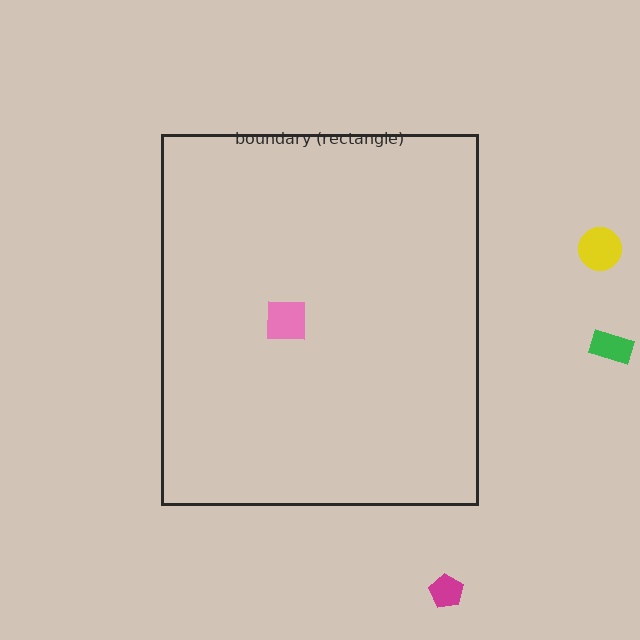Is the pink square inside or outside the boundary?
Inside.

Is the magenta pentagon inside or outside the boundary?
Outside.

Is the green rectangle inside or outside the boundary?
Outside.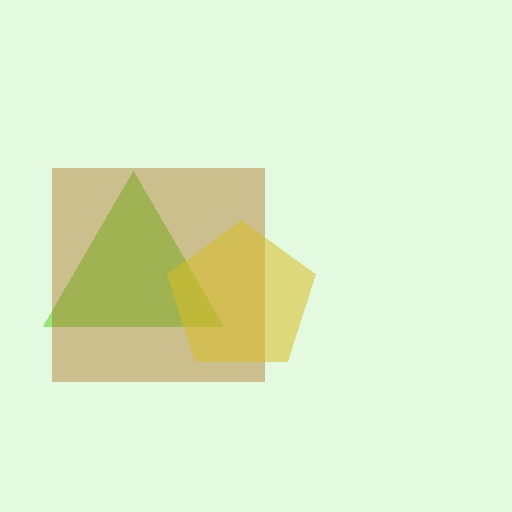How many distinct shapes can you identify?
There are 3 distinct shapes: a lime triangle, a brown square, a yellow pentagon.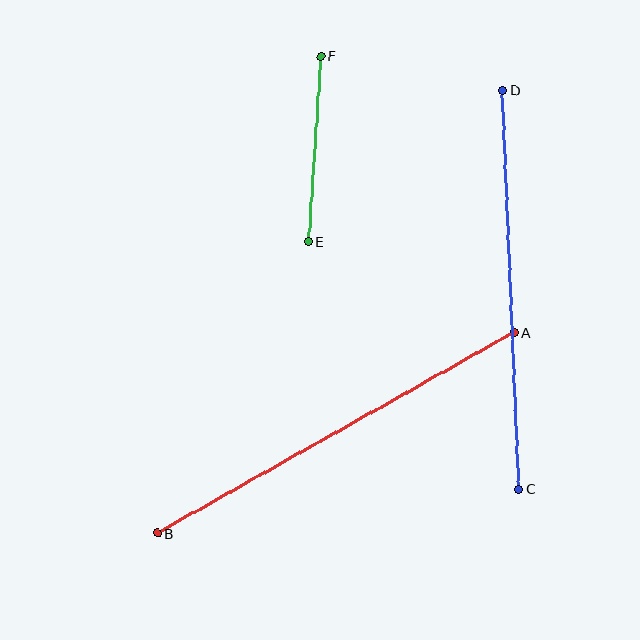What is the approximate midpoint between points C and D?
The midpoint is at approximately (511, 290) pixels.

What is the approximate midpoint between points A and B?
The midpoint is at approximately (336, 433) pixels.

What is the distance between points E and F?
The distance is approximately 186 pixels.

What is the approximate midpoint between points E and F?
The midpoint is at approximately (315, 149) pixels.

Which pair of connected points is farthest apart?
Points A and B are farthest apart.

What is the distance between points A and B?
The distance is approximately 409 pixels.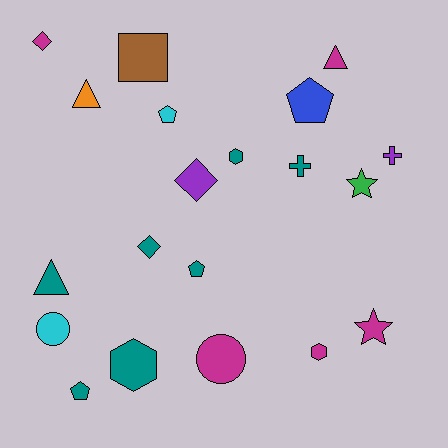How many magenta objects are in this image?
There are 5 magenta objects.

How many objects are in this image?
There are 20 objects.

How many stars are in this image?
There are 2 stars.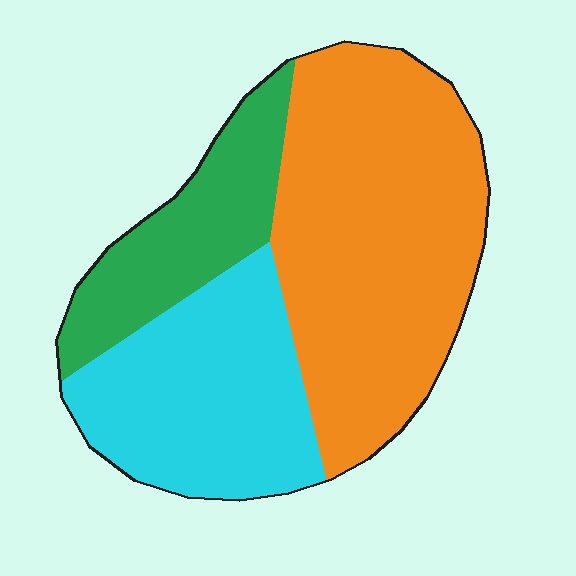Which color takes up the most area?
Orange, at roughly 50%.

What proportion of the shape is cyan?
Cyan takes up between a quarter and a half of the shape.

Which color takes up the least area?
Green, at roughly 20%.